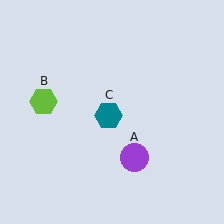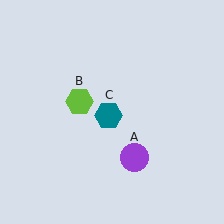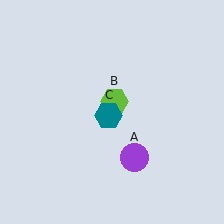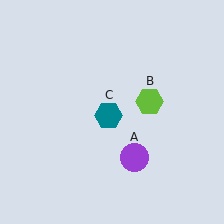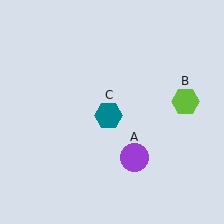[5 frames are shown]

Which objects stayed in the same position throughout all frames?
Purple circle (object A) and teal hexagon (object C) remained stationary.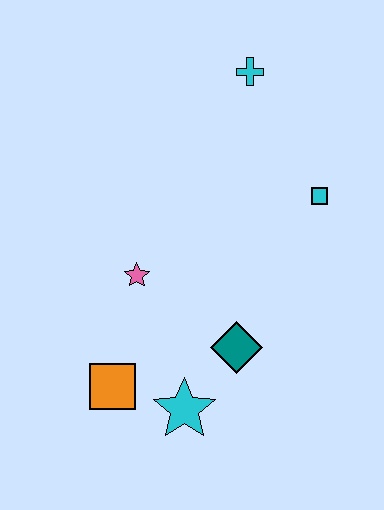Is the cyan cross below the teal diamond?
No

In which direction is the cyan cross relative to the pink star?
The cyan cross is above the pink star.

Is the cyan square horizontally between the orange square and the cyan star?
No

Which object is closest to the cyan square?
The cyan cross is closest to the cyan square.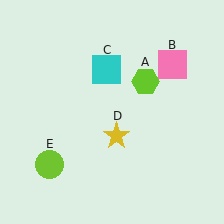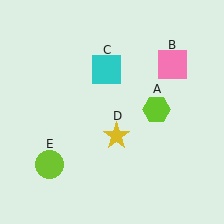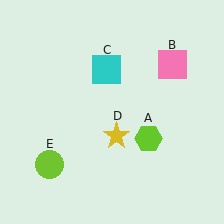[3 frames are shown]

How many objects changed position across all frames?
1 object changed position: lime hexagon (object A).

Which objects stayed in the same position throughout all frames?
Pink square (object B) and cyan square (object C) and yellow star (object D) and lime circle (object E) remained stationary.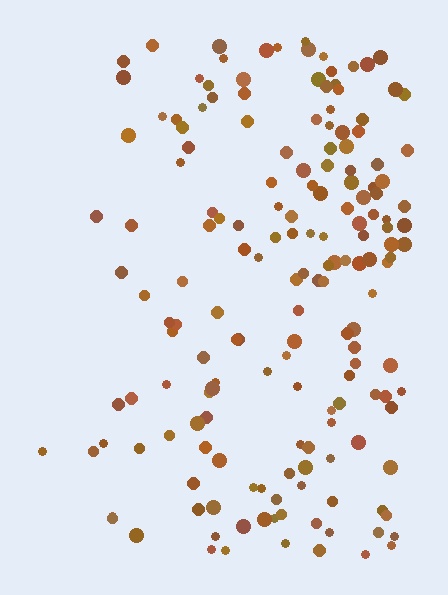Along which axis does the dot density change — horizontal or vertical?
Horizontal.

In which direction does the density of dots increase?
From left to right, with the right side densest.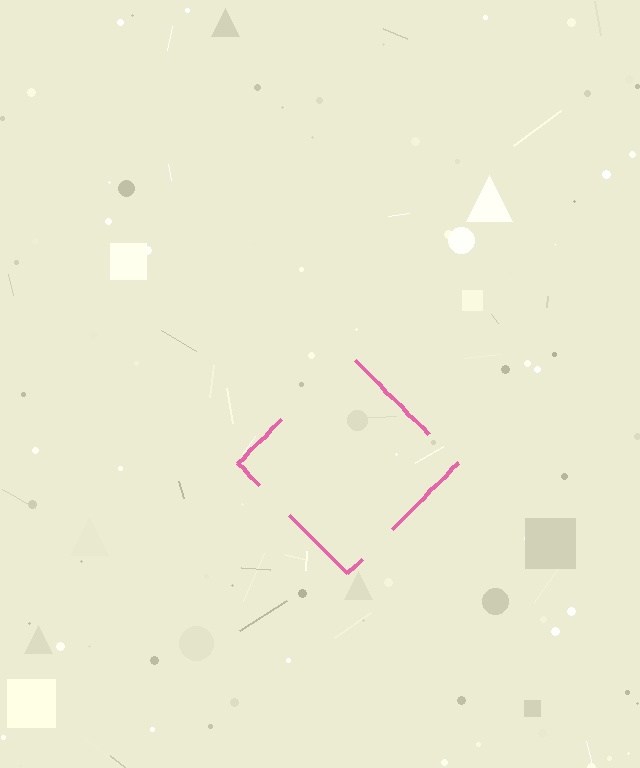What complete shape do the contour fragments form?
The contour fragments form a diamond.